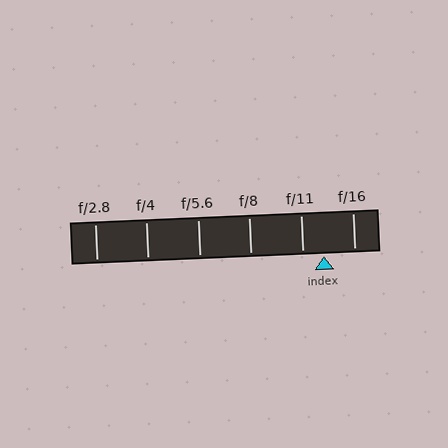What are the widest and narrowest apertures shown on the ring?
The widest aperture shown is f/2.8 and the narrowest is f/16.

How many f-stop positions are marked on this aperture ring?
There are 6 f-stop positions marked.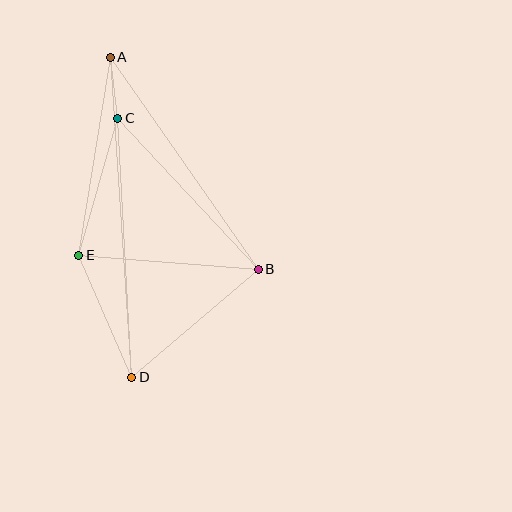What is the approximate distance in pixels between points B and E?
The distance between B and E is approximately 180 pixels.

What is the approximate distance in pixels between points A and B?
The distance between A and B is approximately 258 pixels.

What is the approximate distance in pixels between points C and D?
The distance between C and D is approximately 259 pixels.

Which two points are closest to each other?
Points A and C are closest to each other.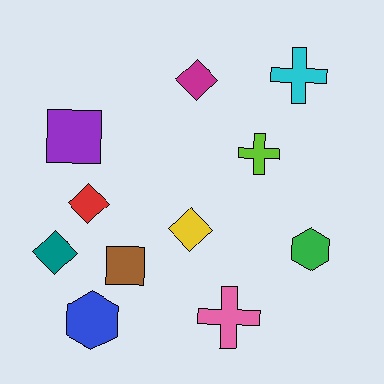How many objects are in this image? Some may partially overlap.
There are 11 objects.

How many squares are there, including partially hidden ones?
There are 2 squares.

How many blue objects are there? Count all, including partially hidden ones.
There is 1 blue object.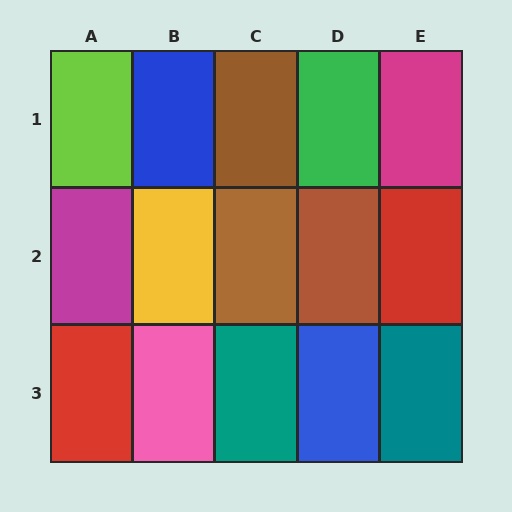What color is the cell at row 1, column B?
Blue.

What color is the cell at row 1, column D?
Green.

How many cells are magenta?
2 cells are magenta.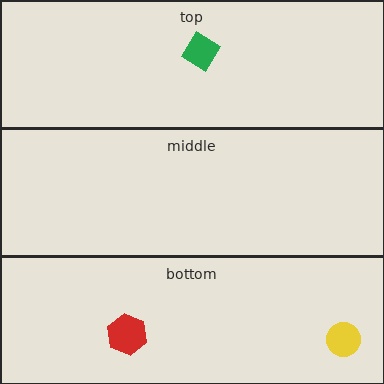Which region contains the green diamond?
The top region.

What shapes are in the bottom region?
The yellow circle, the red hexagon.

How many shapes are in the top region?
1.